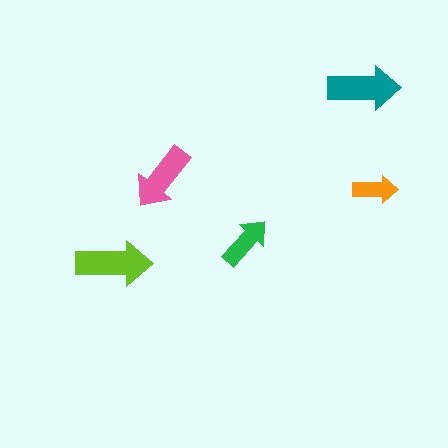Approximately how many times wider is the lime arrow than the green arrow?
About 1.5 times wider.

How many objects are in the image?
There are 5 objects in the image.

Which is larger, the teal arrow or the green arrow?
The teal one.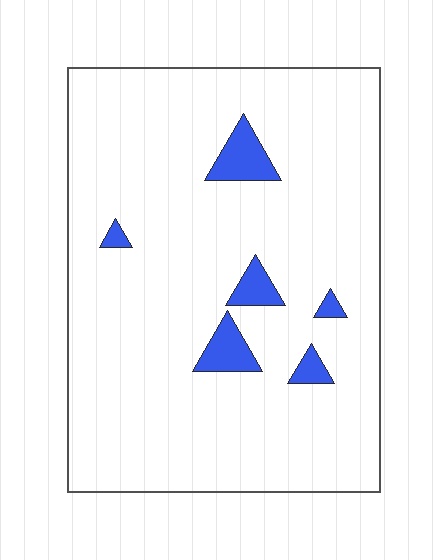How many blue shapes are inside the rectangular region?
6.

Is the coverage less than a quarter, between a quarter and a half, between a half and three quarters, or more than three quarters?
Less than a quarter.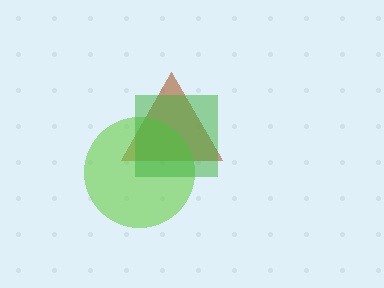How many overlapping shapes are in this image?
There are 3 overlapping shapes in the image.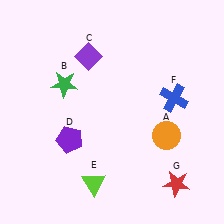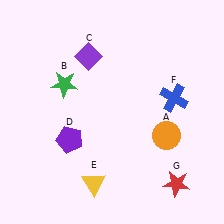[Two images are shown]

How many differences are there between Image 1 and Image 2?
There is 1 difference between the two images.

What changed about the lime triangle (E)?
In Image 1, E is lime. In Image 2, it changed to yellow.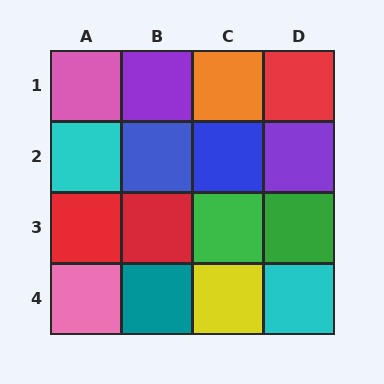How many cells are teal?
1 cell is teal.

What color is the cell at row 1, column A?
Pink.